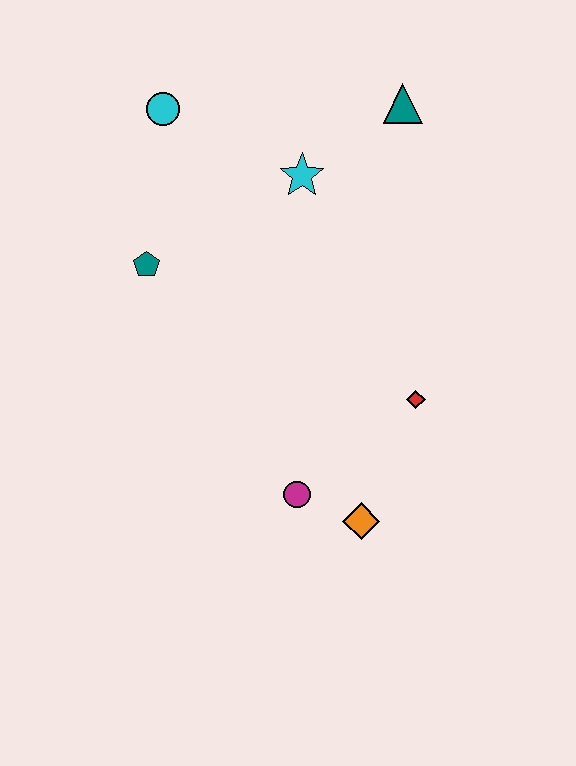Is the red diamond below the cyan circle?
Yes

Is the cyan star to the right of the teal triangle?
No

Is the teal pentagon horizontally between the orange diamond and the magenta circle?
No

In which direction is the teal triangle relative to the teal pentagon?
The teal triangle is to the right of the teal pentagon.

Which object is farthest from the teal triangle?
The orange diamond is farthest from the teal triangle.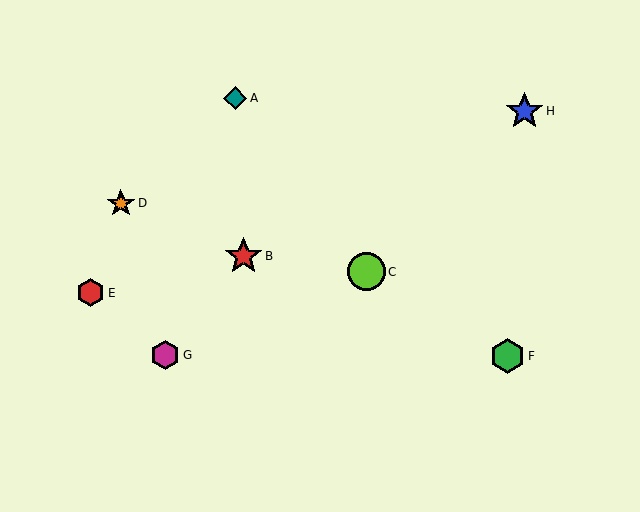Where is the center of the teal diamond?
The center of the teal diamond is at (235, 98).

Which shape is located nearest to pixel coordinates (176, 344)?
The magenta hexagon (labeled G) at (165, 355) is nearest to that location.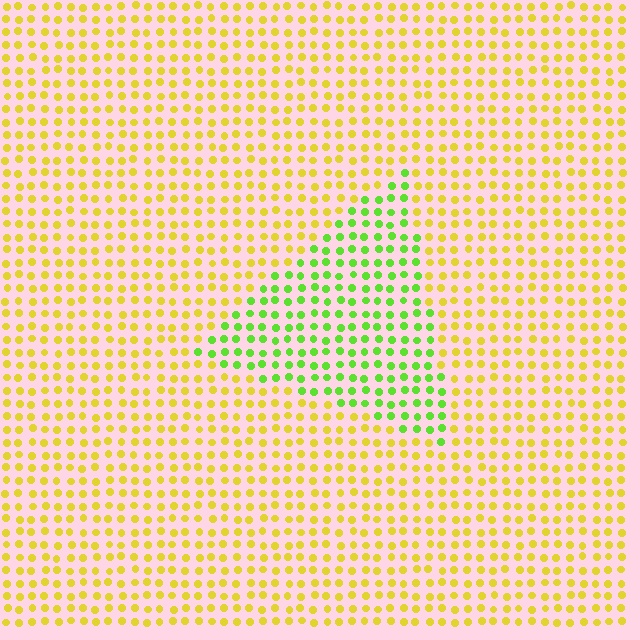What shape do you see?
I see a triangle.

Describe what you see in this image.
The image is filled with small yellow elements in a uniform arrangement. A triangle-shaped region is visible where the elements are tinted to a slightly different hue, forming a subtle color boundary.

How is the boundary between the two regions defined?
The boundary is defined purely by a slight shift in hue (about 50 degrees). Spacing, size, and orientation are identical on both sides.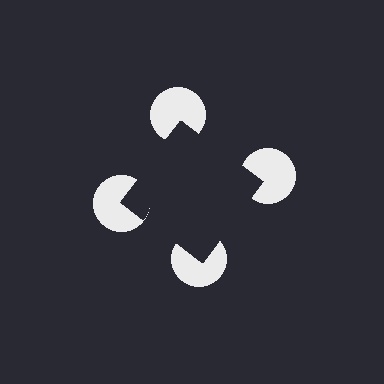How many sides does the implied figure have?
4 sides.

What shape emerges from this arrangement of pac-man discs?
An illusory square — its edges are inferred from the aligned wedge cuts in the pac-man discs, not physically drawn.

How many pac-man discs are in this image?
There are 4 — one at each vertex of the illusory square.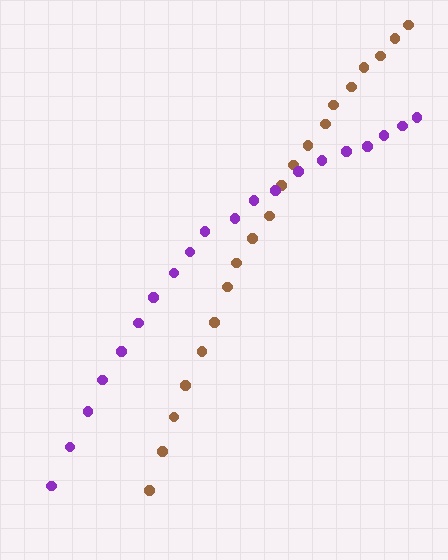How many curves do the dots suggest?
There are 2 distinct paths.